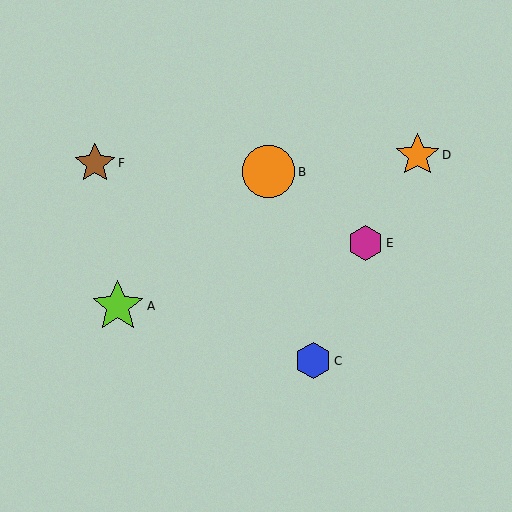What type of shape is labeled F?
Shape F is a brown star.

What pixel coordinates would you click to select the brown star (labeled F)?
Click at (95, 163) to select the brown star F.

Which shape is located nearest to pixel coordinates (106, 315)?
The lime star (labeled A) at (118, 306) is nearest to that location.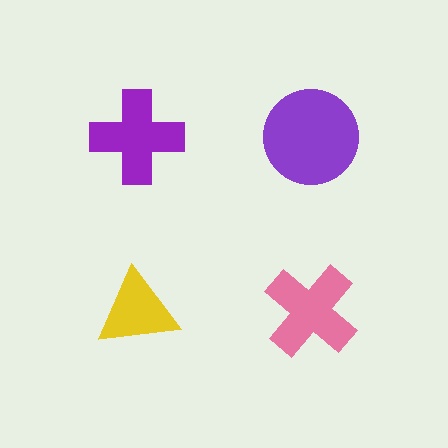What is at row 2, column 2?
A pink cross.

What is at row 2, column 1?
A yellow triangle.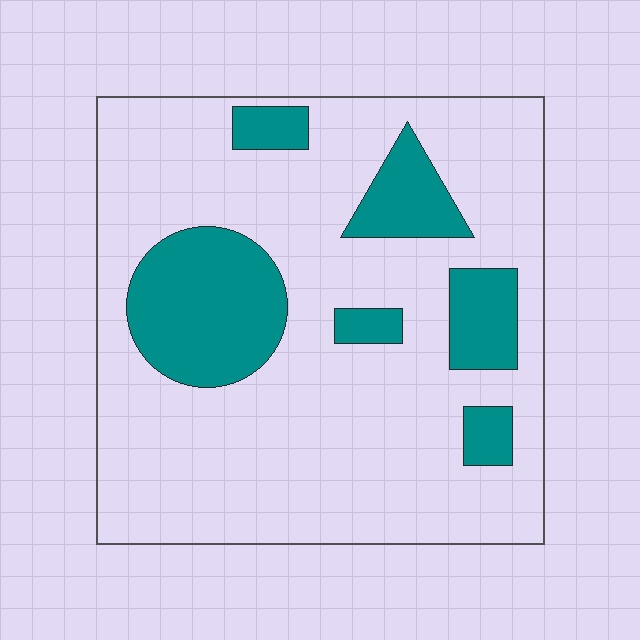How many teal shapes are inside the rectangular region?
6.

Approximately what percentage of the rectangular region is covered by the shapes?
Approximately 20%.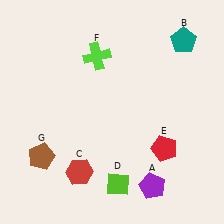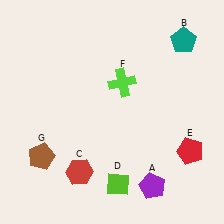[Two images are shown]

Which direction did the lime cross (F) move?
The lime cross (F) moved down.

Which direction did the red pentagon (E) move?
The red pentagon (E) moved right.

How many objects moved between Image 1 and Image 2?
2 objects moved between the two images.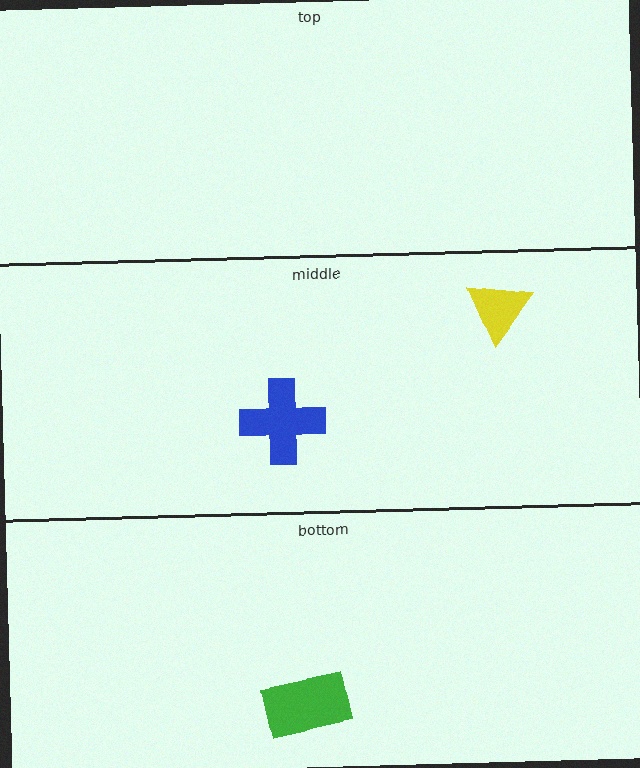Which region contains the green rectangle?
The bottom region.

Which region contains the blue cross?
The middle region.